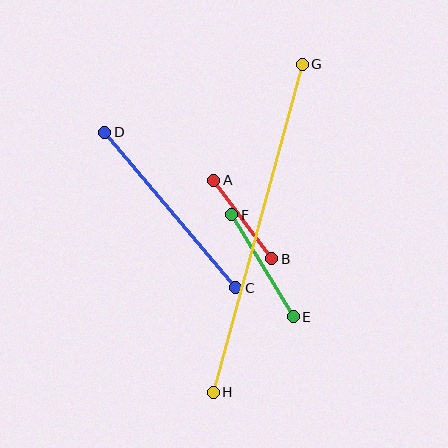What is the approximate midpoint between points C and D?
The midpoint is at approximately (170, 210) pixels.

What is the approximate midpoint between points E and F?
The midpoint is at approximately (263, 266) pixels.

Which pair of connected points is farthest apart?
Points G and H are farthest apart.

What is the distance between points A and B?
The distance is approximately 97 pixels.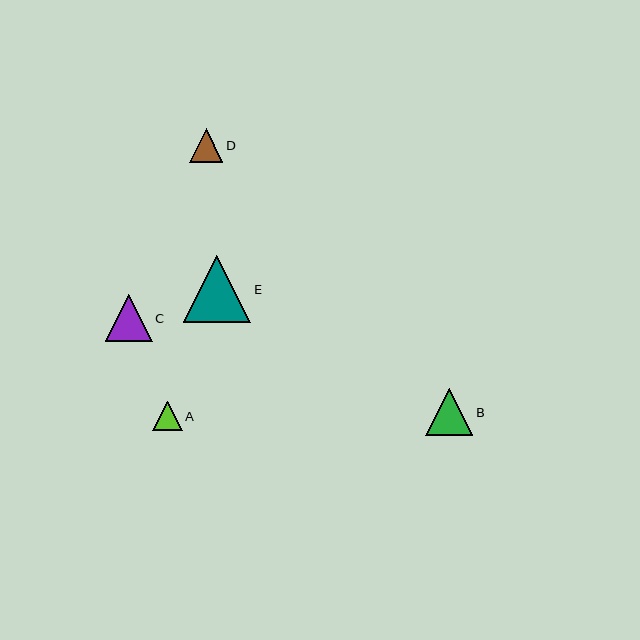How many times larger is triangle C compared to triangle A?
Triangle C is approximately 1.6 times the size of triangle A.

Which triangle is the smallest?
Triangle A is the smallest with a size of approximately 29 pixels.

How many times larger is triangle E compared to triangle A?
Triangle E is approximately 2.3 times the size of triangle A.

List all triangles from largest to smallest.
From largest to smallest: E, C, B, D, A.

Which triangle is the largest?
Triangle E is the largest with a size of approximately 68 pixels.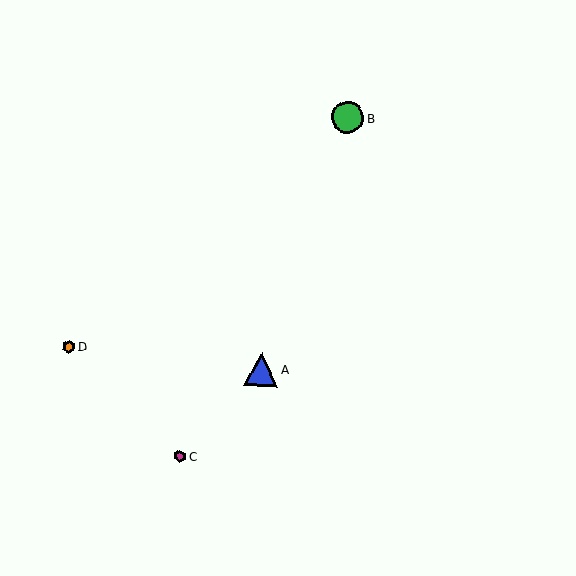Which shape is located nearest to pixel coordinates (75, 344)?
The orange hexagon (labeled D) at (69, 347) is nearest to that location.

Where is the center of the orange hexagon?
The center of the orange hexagon is at (69, 347).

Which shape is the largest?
The blue triangle (labeled A) is the largest.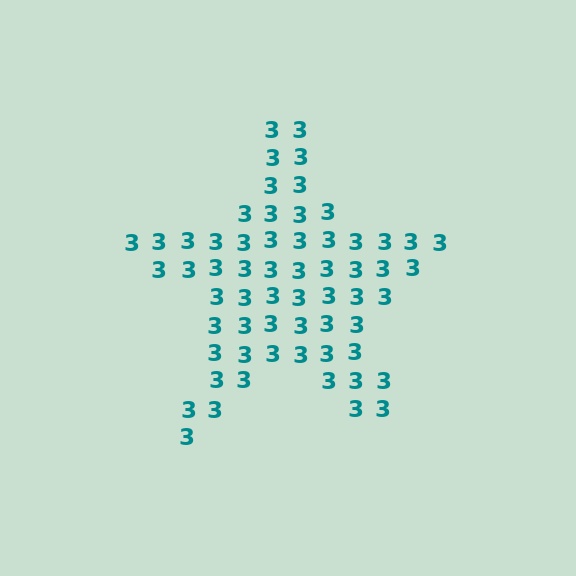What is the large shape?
The large shape is a star.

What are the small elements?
The small elements are digit 3's.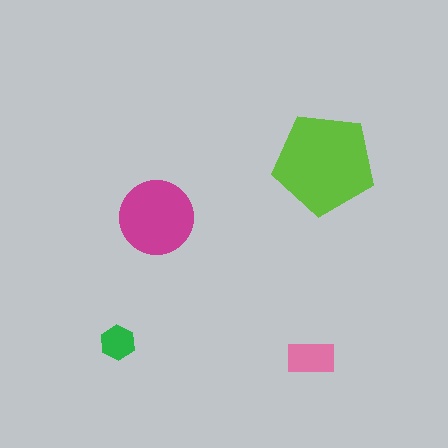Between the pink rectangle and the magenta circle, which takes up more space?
The magenta circle.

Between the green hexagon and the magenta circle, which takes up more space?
The magenta circle.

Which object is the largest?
The lime pentagon.